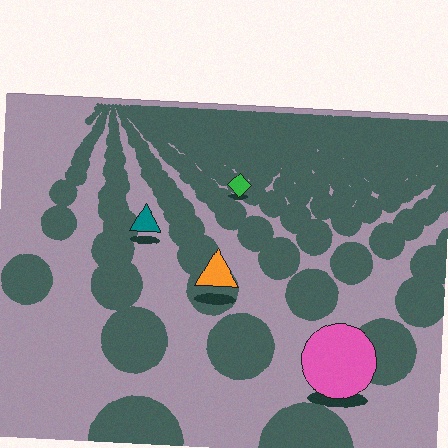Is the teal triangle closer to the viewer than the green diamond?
Yes. The teal triangle is closer — you can tell from the texture gradient: the ground texture is coarser near it.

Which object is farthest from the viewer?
The green diamond is farthest from the viewer. It appears smaller and the ground texture around it is denser.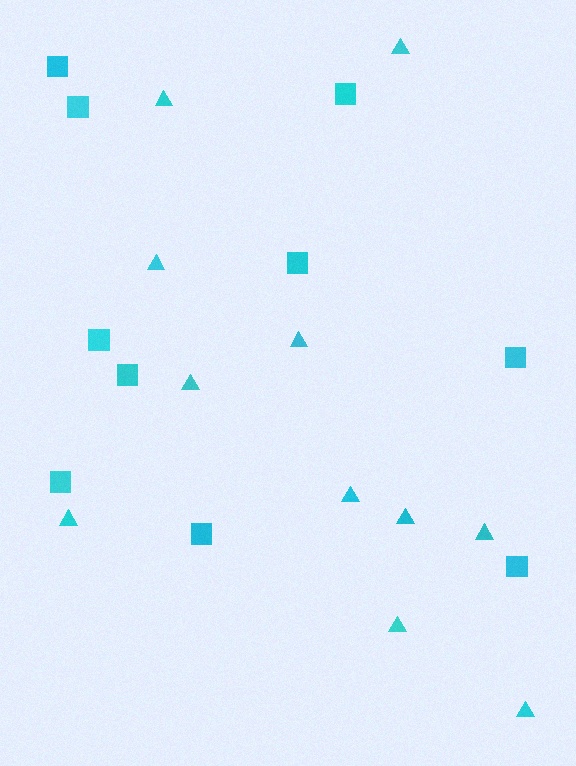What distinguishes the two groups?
There are 2 groups: one group of triangles (11) and one group of squares (10).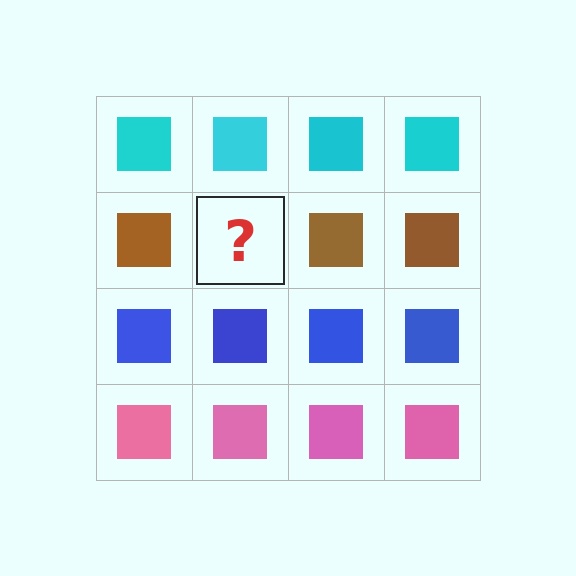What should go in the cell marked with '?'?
The missing cell should contain a brown square.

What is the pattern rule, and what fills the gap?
The rule is that each row has a consistent color. The gap should be filled with a brown square.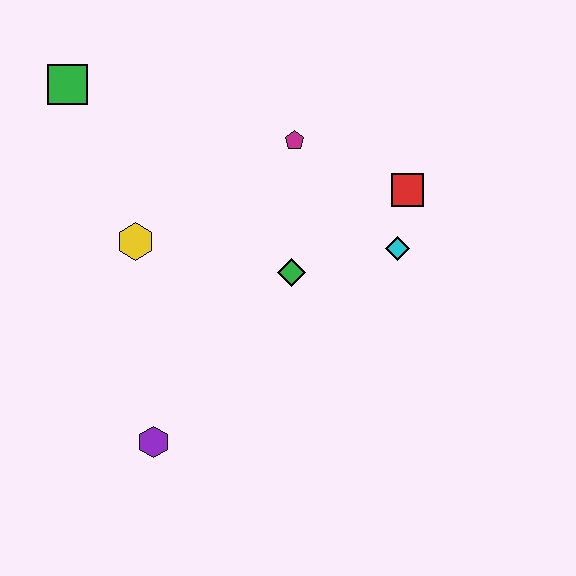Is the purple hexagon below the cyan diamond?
Yes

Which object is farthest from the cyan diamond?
The green square is farthest from the cyan diamond.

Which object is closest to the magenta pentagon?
The red square is closest to the magenta pentagon.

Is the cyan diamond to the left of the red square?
Yes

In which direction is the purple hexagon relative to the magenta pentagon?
The purple hexagon is below the magenta pentagon.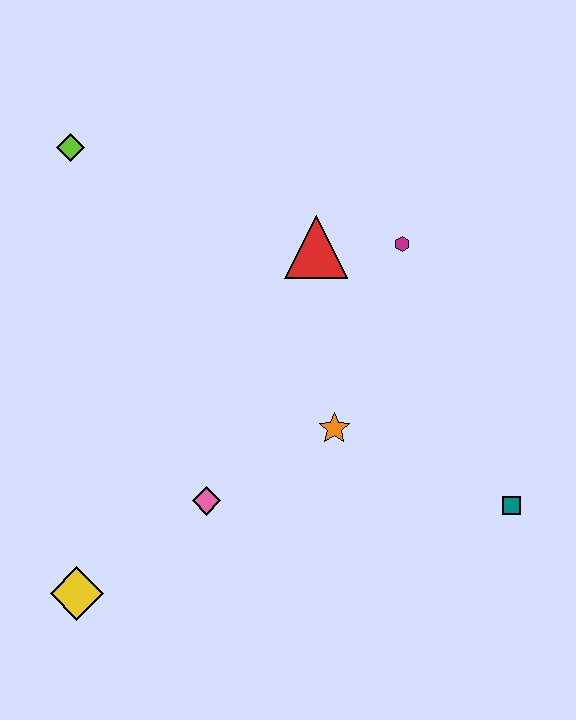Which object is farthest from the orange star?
The lime diamond is farthest from the orange star.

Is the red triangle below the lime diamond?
Yes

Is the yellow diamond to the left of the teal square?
Yes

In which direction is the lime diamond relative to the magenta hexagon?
The lime diamond is to the left of the magenta hexagon.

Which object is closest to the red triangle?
The magenta hexagon is closest to the red triangle.